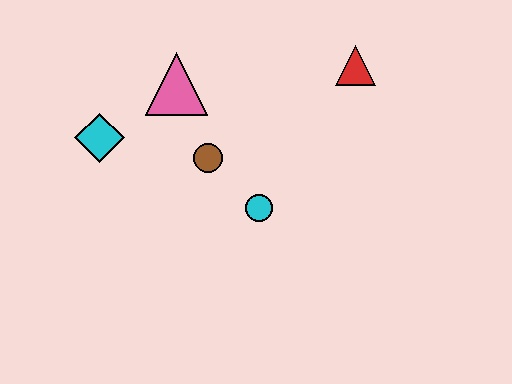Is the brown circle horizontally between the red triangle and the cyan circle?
No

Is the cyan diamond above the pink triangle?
No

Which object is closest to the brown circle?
The cyan circle is closest to the brown circle.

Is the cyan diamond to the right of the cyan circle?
No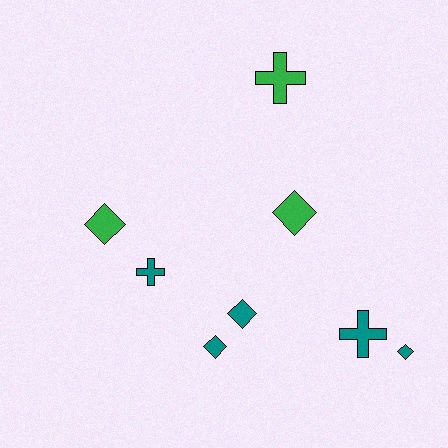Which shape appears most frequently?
Diamond, with 5 objects.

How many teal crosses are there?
There are 2 teal crosses.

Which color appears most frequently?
Teal, with 5 objects.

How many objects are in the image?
There are 8 objects.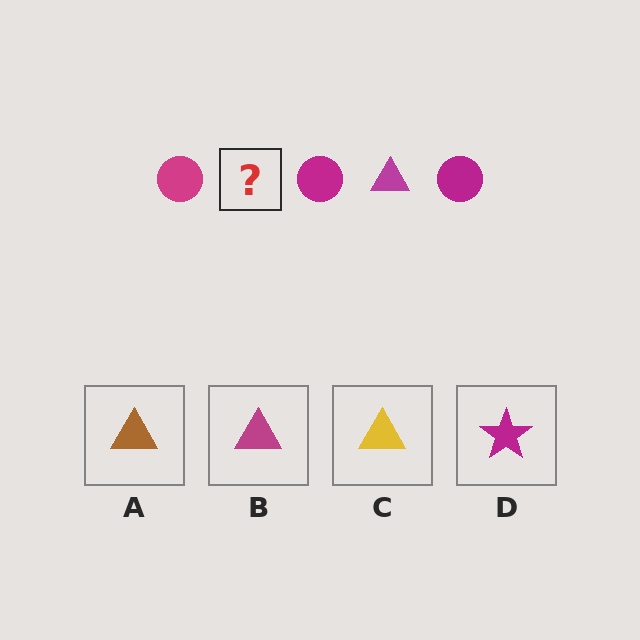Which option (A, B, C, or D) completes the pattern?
B.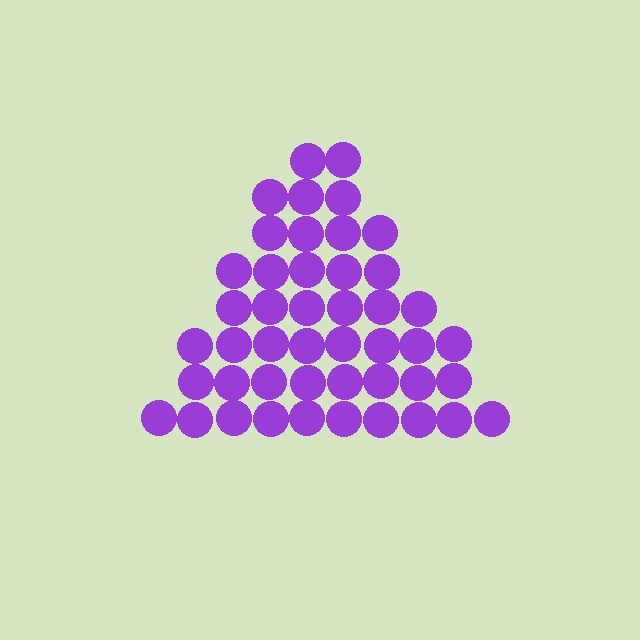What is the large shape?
The large shape is a triangle.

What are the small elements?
The small elements are circles.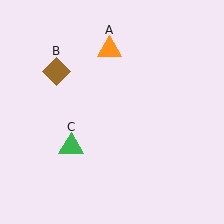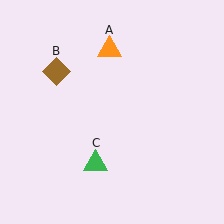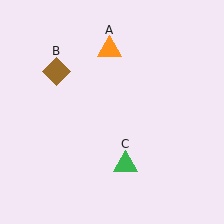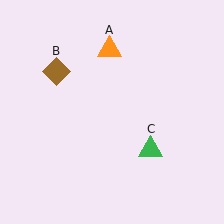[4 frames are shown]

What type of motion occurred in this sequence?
The green triangle (object C) rotated counterclockwise around the center of the scene.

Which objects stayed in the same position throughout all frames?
Orange triangle (object A) and brown diamond (object B) remained stationary.